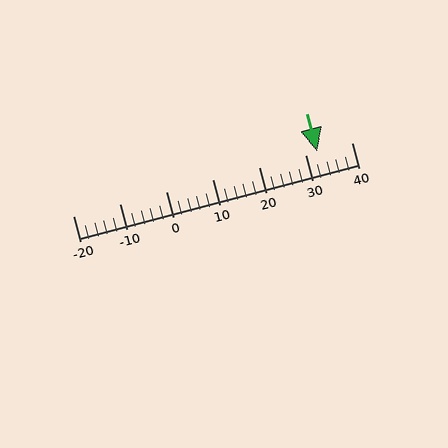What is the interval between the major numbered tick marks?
The major tick marks are spaced 10 units apart.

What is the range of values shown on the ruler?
The ruler shows values from -20 to 40.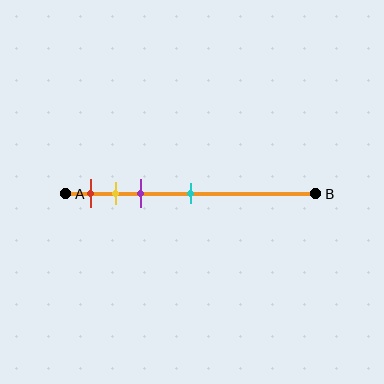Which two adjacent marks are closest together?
The yellow and purple marks are the closest adjacent pair.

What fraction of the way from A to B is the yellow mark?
The yellow mark is approximately 20% (0.2) of the way from A to B.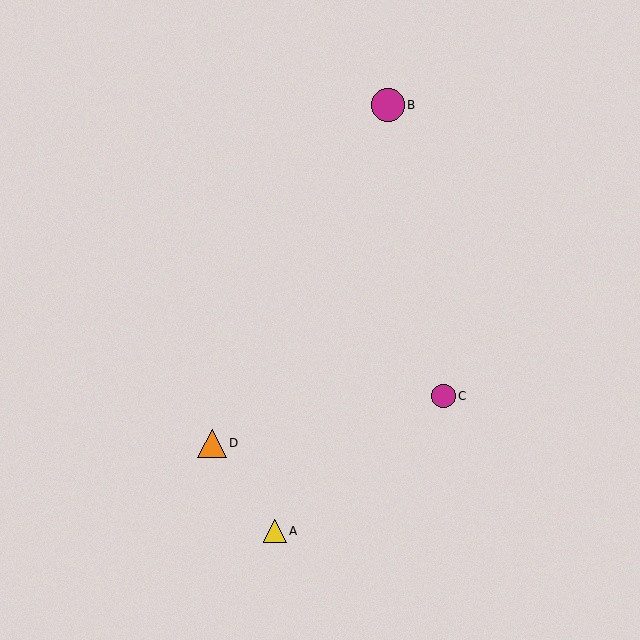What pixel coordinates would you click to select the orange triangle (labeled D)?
Click at (212, 443) to select the orange triangle D.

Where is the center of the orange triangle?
The center of the orange triangle is at (212, 443).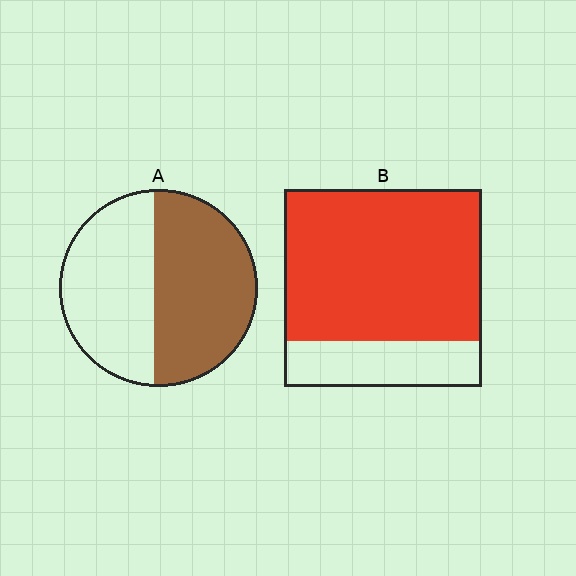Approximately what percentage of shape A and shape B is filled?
A is approximately 55% and B is approximately 75%.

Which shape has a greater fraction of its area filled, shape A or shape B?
Shape B.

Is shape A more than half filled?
Roughly half.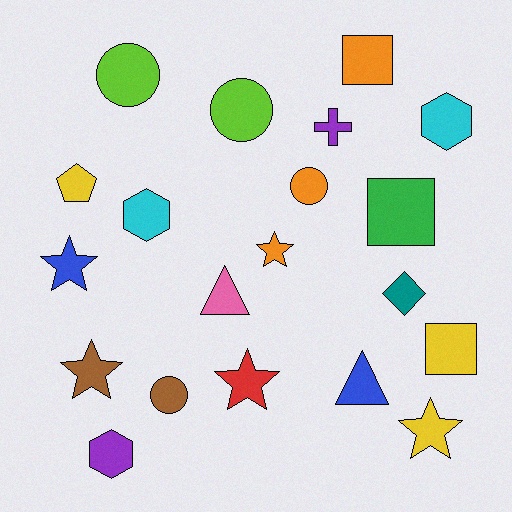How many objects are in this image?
There are 20 objects.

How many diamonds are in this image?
There is 1 diamond.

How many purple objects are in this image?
There are 2 purple objects.